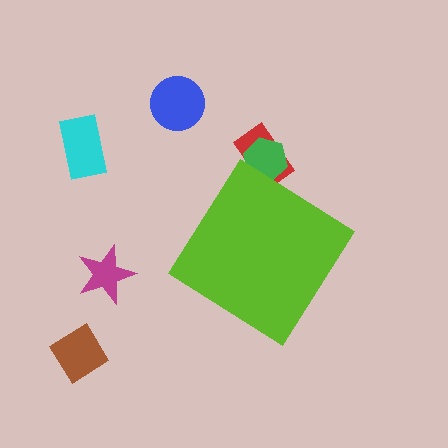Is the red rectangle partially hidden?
Yes, the red rectangle is partially hidden behind the lime diamond.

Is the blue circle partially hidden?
No, the blue circle is fully visible.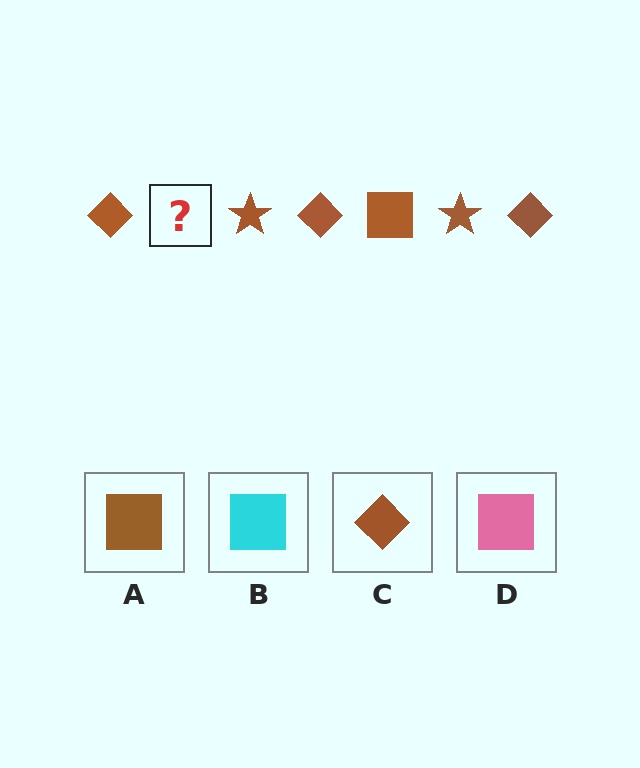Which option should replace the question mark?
Option A.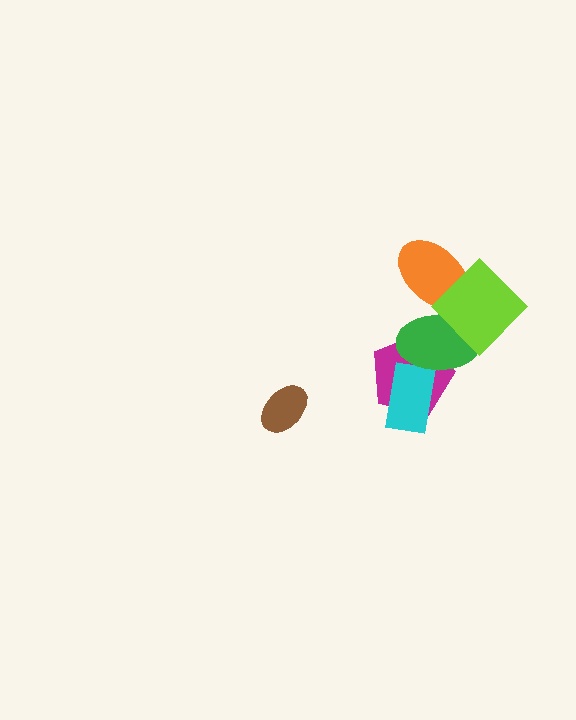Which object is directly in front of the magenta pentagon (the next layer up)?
The cyan rectangle is directly in front of the magenta pentagon.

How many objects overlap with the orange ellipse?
2 objects overlap with the orange ellipse.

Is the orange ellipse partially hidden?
Yes, it is partially covered by another shape.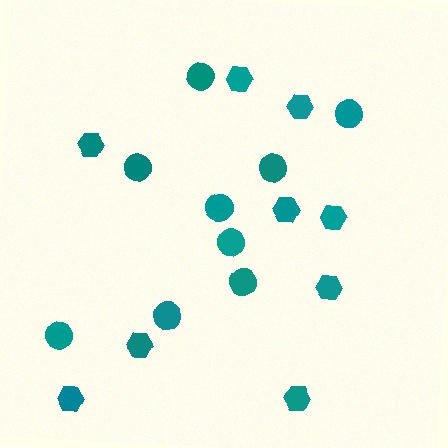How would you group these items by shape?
There are 2 groups: one group of hexagons (9) and one group of circles (9).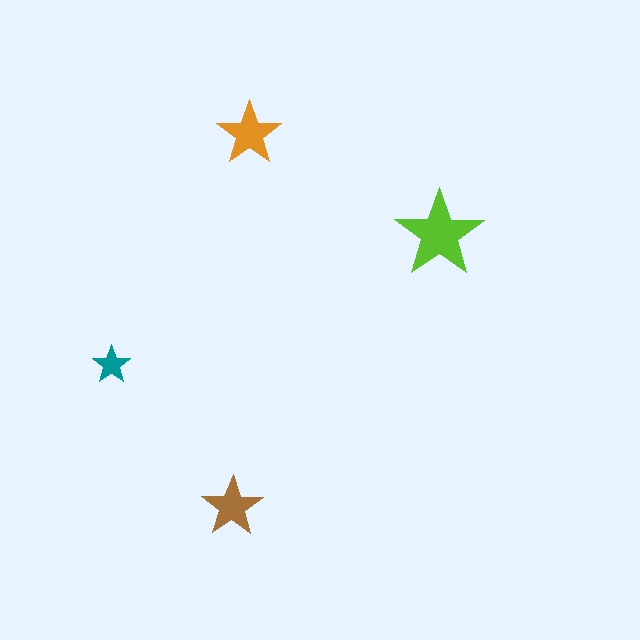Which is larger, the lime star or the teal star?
The lime one.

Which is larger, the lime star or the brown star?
The lime one.